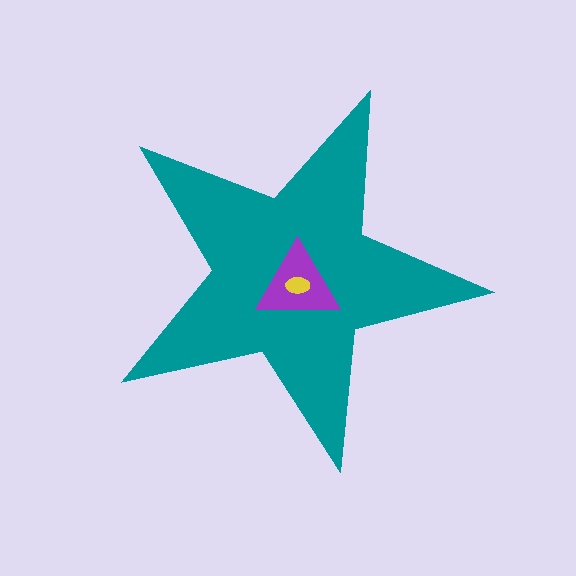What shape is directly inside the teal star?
The purple triangle.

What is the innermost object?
The yellow ellipse.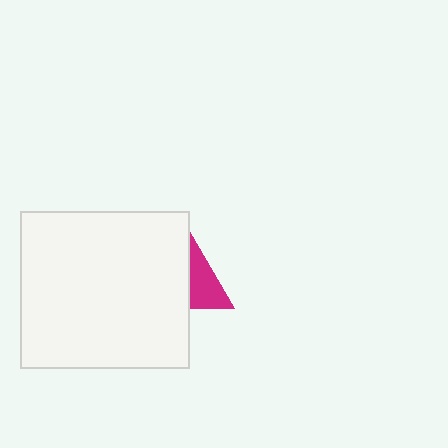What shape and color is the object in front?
The object in front is a white rectangle.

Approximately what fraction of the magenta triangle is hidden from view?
Roughly 67% of the magenta triangle is hidden behind the white rectangle.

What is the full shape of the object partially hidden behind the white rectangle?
The partially hidden object is a magenta triangle.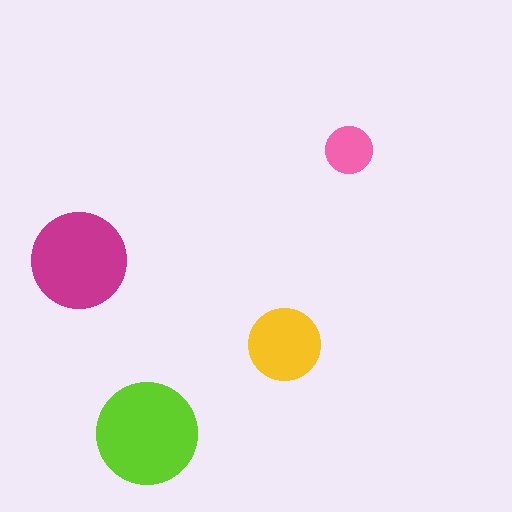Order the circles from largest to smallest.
the lime one, the magenta one, the yellow one, the pink one.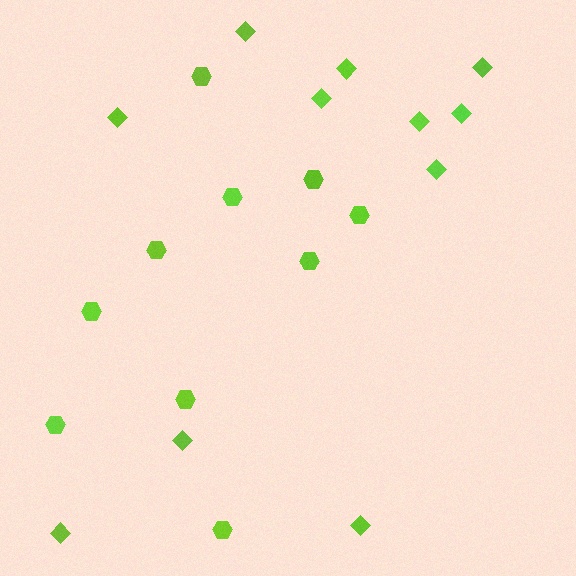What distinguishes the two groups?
There are 2 groups: one group of hexagons (10) and one group of diamonds (11).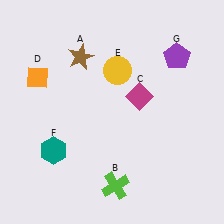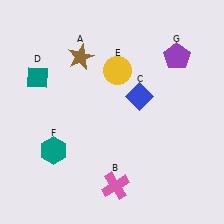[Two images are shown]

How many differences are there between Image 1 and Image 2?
There are 3 differences between the two images.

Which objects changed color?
B changed from lime to pink. C changed from magenta to blue. D changed from orange to teal.